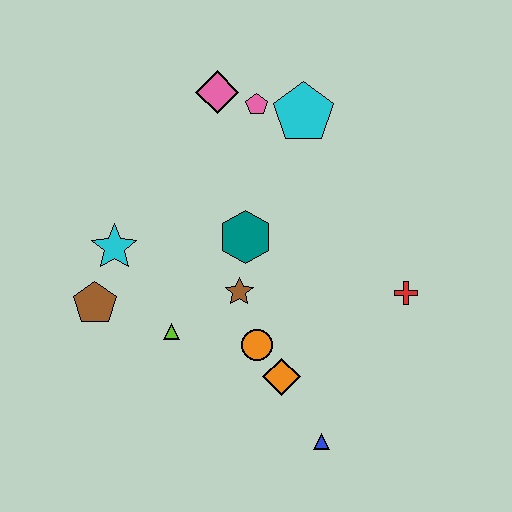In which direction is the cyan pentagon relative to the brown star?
The cyan pentagon is above the brown star.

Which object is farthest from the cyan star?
The red cross is farthest from the cyan star.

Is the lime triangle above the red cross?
No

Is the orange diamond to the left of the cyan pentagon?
Yes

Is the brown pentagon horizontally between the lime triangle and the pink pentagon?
No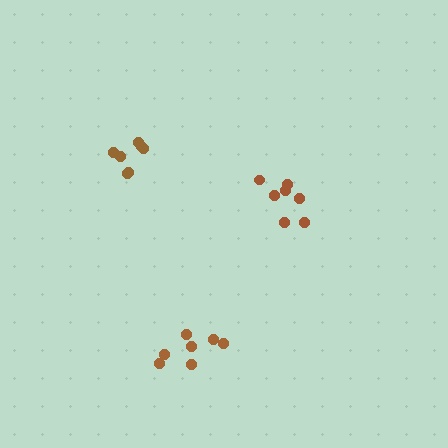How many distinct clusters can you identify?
There are 3 distinct clusters.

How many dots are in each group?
Group 1: 7 dots, Group 2: 7 dots, Group 3: 7 dots (21 total).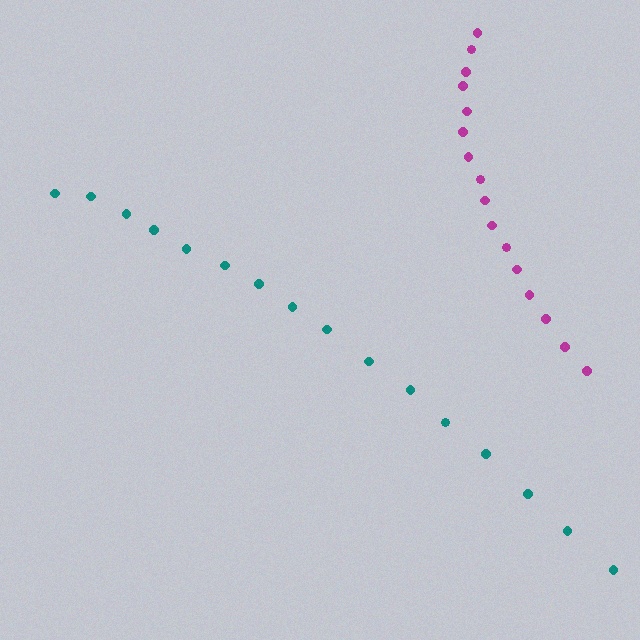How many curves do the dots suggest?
There are 2 distinct paths.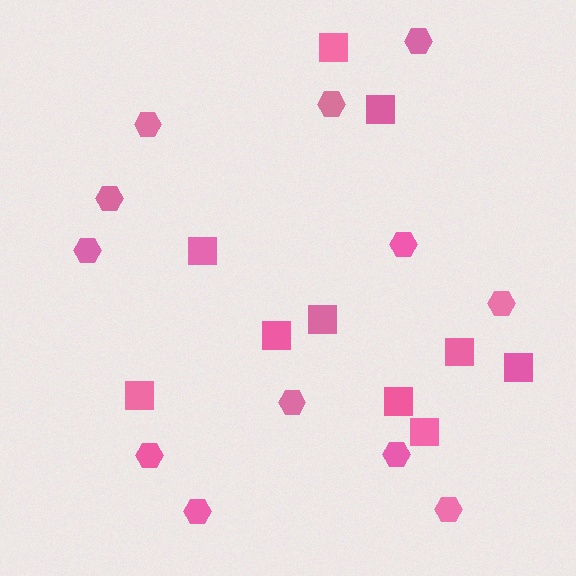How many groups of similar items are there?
There are 2 groups: one group of squares (10) and one group of hexagons (12).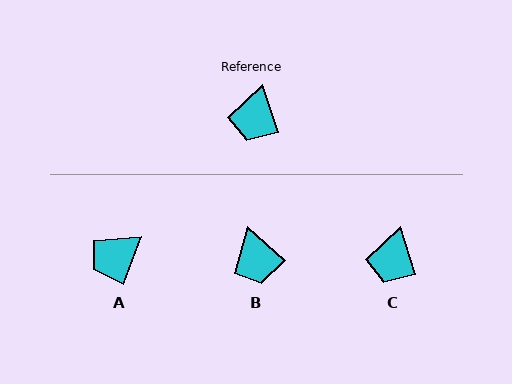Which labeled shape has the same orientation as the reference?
C.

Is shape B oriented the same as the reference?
No, it is off by about 31 degrees.